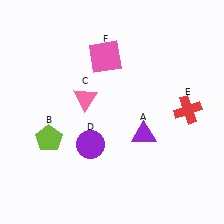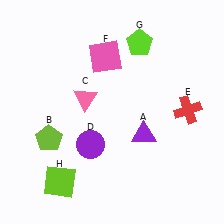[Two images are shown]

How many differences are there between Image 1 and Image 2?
There are 2 differences between the two images.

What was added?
A lime pentagon (G), a lime square (H) were added in Image 2.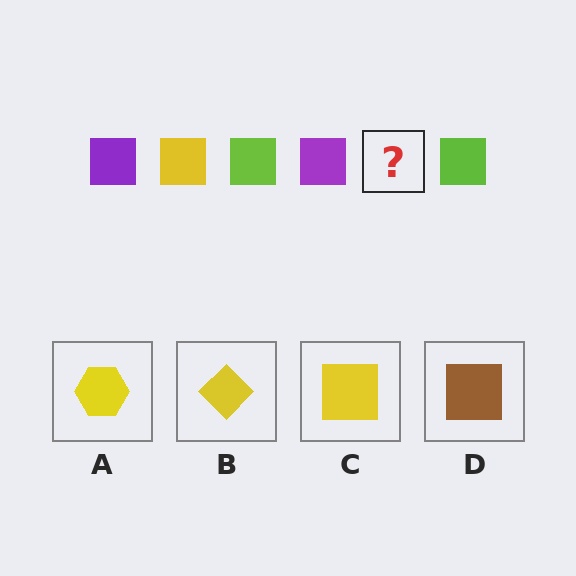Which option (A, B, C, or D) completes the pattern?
C.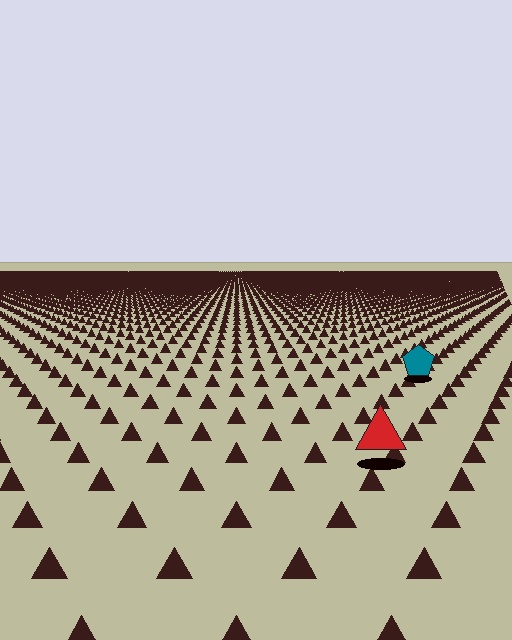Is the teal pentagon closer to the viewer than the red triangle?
No. The red triangle is closer — you can tell from the texture gradient: the ground texture is coarser near it.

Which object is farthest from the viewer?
The teal pentagon is farthest from the viewer. It appears smaller and the ground texture around it is denser.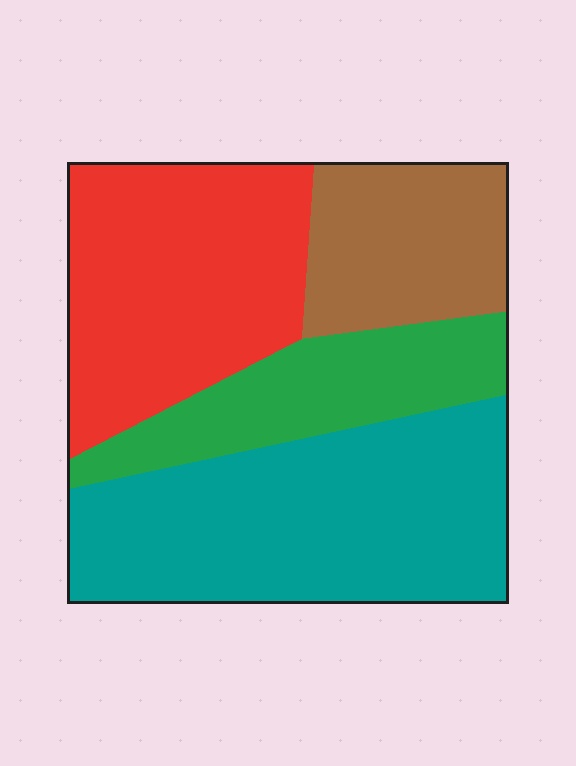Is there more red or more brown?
Red.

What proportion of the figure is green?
Green covers around 15% of the figure.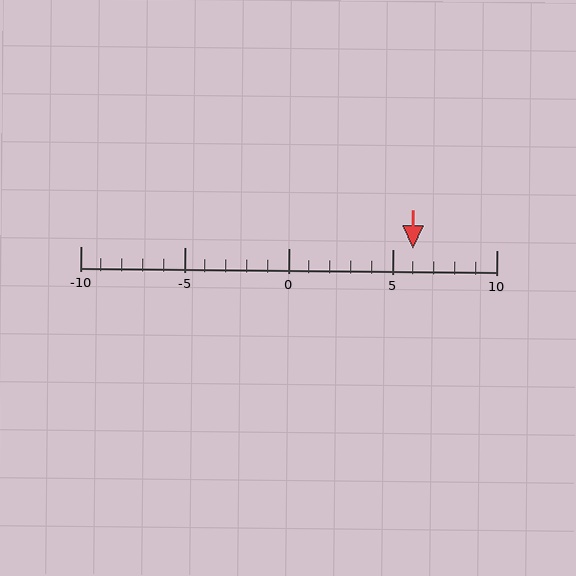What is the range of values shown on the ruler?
The ruler shows values from -10 to 10.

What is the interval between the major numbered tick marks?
The major tick marks are spaced 5 units apart.